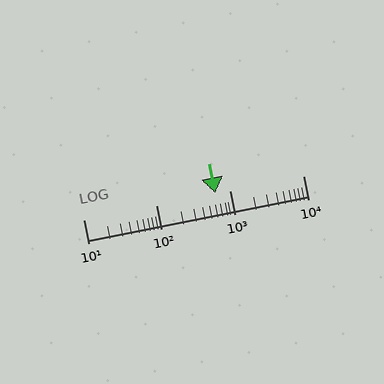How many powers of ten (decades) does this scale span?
The scale spans 3 decades, from 10 to 10000.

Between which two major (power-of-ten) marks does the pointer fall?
The pointer is between 100 and 1000.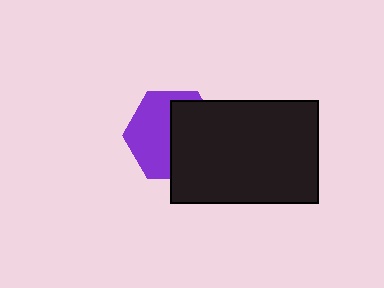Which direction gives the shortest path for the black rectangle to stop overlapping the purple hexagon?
Moving right gives the shortest separation.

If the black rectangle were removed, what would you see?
You would see the complete purple hexagon.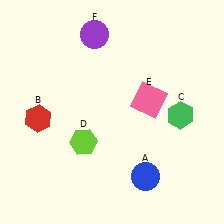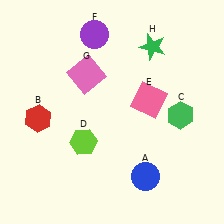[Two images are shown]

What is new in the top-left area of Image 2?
A pink square (G) was added in the top-left area of Image 2.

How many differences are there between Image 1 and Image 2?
There are 2 differences between the two images.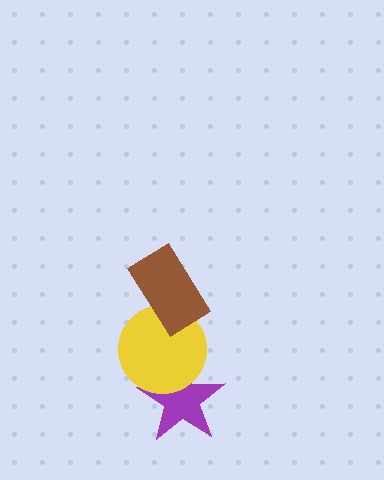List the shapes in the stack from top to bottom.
From top to bottom: the brown rectangle, the yellow circle, the purple star.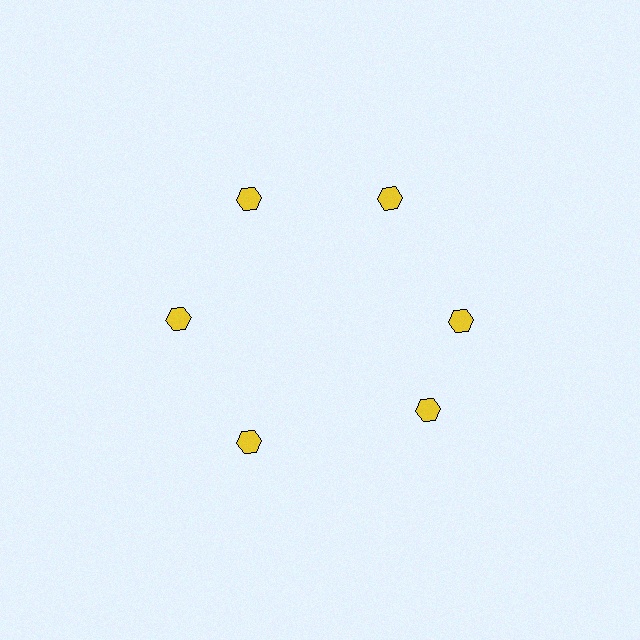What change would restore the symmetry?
The symmetry would be restored by rotating it back into even spacing with its neighbors so that all 6 hexagons sit at equal angles and equal distance from the center.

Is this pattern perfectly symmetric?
No. The 6 yellow hexagons are arranged in a ring, but one element near the 5 o'clock position is rotated out of alignment along the ring, breaking the 6-fold rotational symmetry.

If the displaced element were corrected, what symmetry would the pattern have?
It would have 6-fold rotational symmetry — the pattern would map onto itself every 60 degrees.